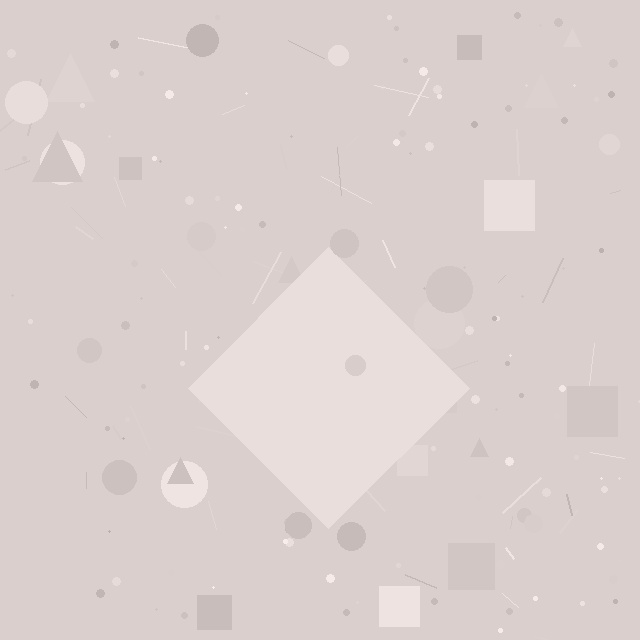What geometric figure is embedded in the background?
A diamond is embedded in the background.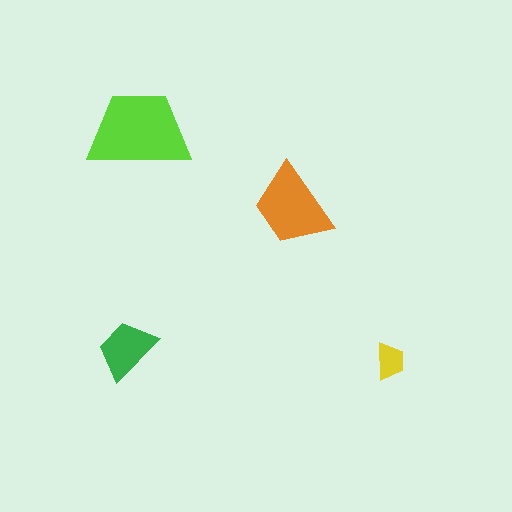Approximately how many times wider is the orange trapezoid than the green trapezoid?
About 1.5 times wider.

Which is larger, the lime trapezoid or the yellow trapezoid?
The lime one.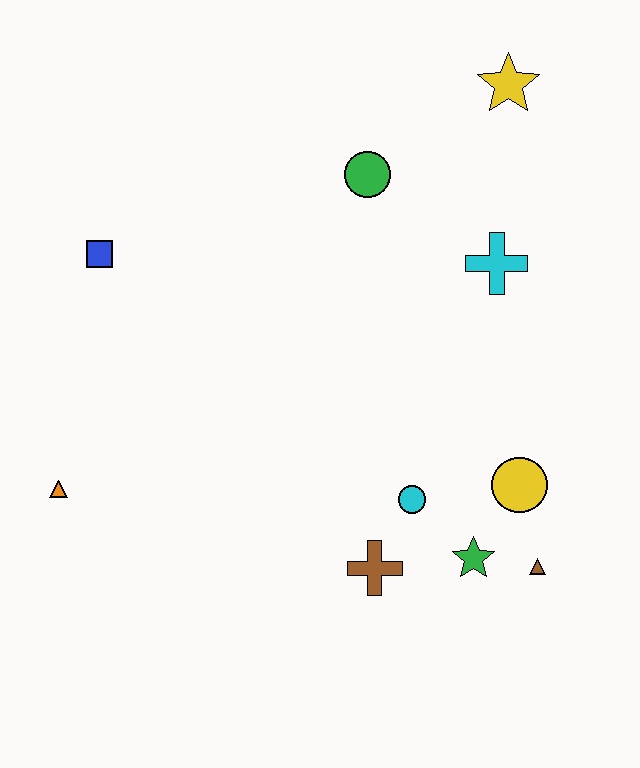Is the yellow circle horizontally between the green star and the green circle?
No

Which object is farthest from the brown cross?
The yellow star is farthest from the brown cross.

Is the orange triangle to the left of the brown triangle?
Yes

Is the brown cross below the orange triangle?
Yes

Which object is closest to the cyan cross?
The green circle is closest to the cyan cross.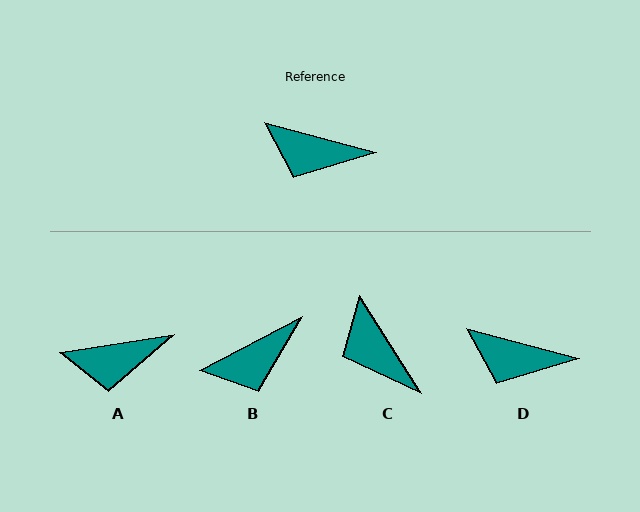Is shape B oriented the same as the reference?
No, it is off by about 43 degrees.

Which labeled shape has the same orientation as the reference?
D.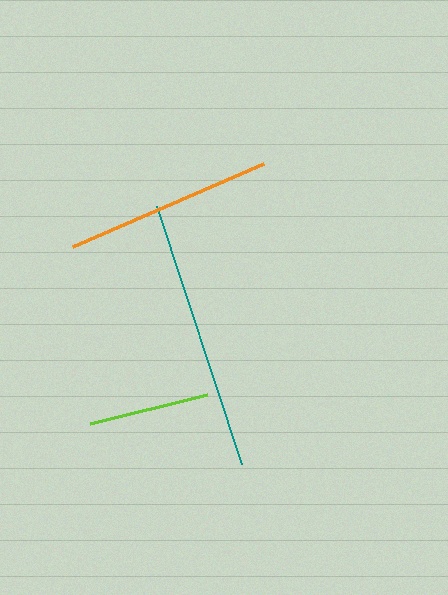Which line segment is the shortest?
The lime line is the shortest at approximately 120 pixels.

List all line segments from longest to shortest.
From longest to shortest: teal, orange, lime.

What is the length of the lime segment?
The lime segment is approximately 120 pixels long.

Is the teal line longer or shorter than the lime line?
The teal line is longer than the lime line.